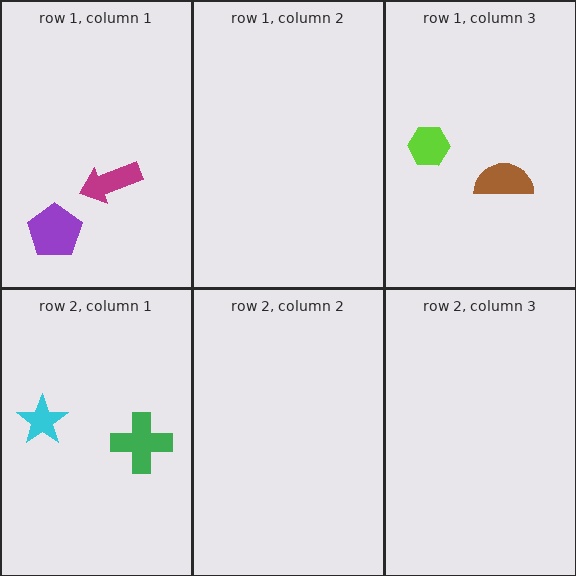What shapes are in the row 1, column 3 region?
The brown semicircle, the lime hexagon.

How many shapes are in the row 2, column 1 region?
2.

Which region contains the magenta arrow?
The row 1, column 1 region.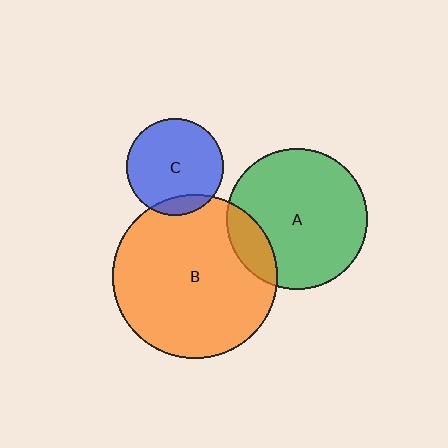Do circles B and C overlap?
Yes.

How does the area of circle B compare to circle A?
Approximately 1.4 times.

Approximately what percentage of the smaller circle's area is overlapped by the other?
Approximately 10%.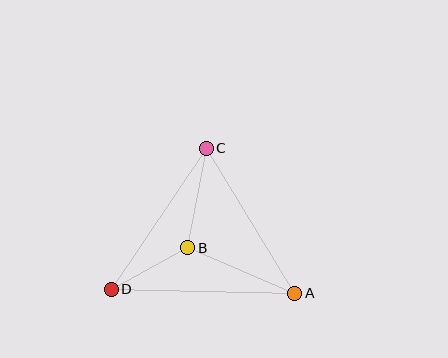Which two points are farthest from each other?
Points A and D are farthest from each other.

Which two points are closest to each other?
Points B and D are closest to each other.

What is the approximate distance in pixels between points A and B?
The distance between A and B is approximately 116 pixels.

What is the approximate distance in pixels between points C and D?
The distance between C and D is approximately 171 pixels.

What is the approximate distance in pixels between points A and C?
The distance between A and C is approximately 170 pixels.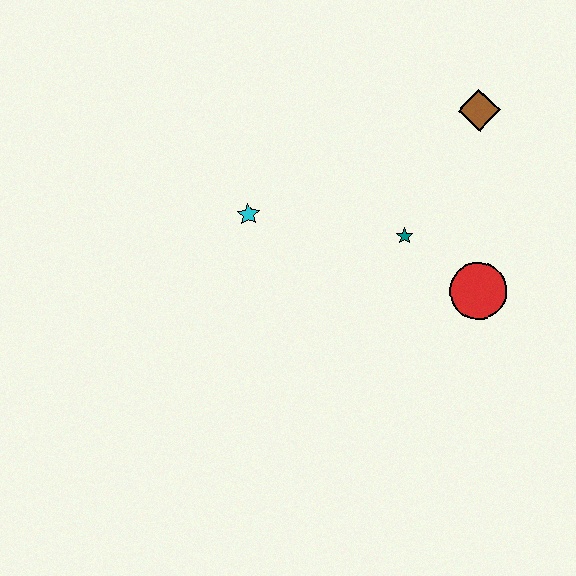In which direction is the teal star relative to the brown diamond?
The teal star is below the brown diamond.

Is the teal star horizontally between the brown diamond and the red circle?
No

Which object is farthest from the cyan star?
The brown diamond is farthest from the cyan star.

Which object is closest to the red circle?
The teal star is closest to the red circle.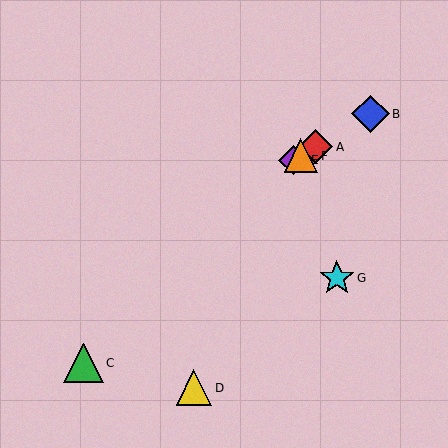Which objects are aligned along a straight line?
Objects A, B, E, F are aligned along a straight line.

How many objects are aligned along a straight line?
4 objects (A, B, E, F) are aligned along a straight line.